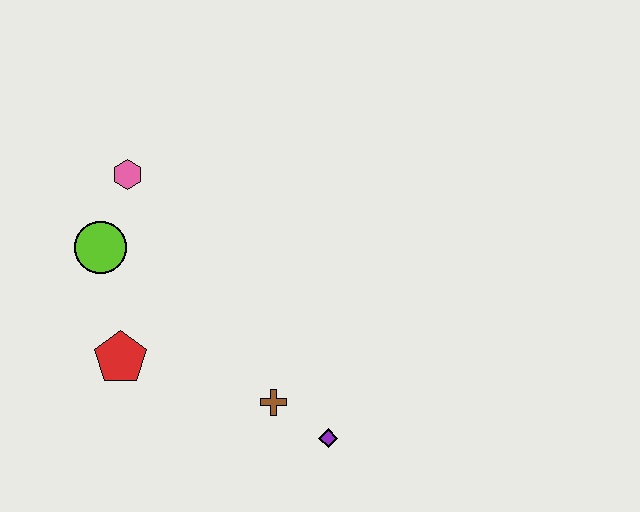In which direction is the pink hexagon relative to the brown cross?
The pink hexagon is above the brown cross.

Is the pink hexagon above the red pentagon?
Yes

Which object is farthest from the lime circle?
The purple diamond is farthest from the lime circle.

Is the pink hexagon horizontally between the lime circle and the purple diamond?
Yes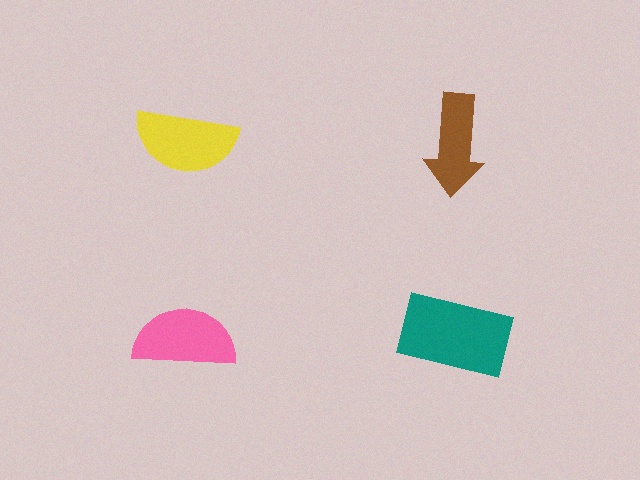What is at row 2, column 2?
A teal rectangle.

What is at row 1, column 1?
A yellow semicircle.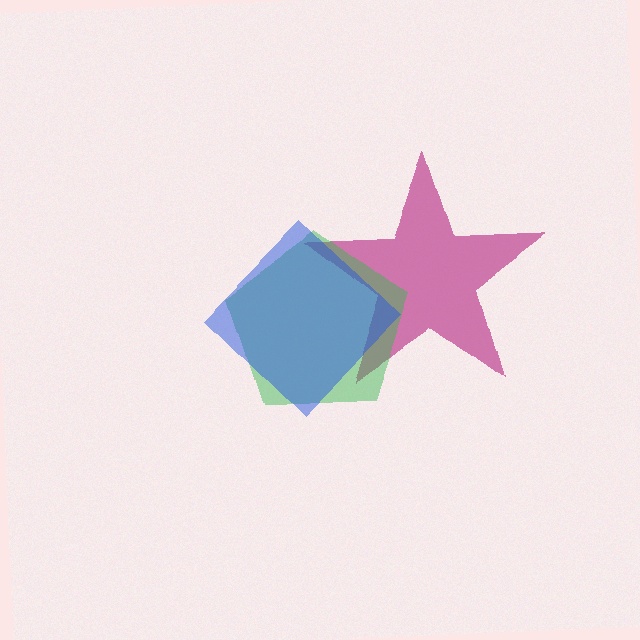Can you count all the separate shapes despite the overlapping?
Yes, there are 3 separate shapes.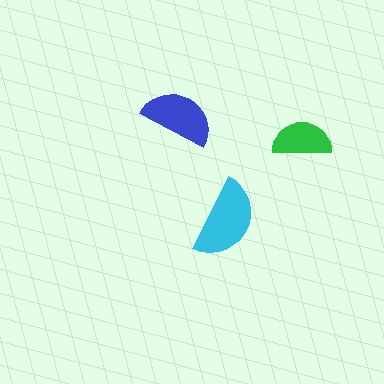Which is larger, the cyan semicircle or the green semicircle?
The cyan one.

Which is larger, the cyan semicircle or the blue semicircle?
The cyan one.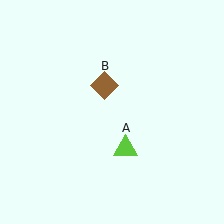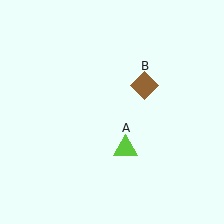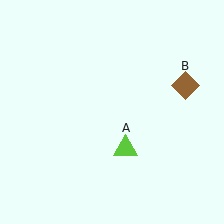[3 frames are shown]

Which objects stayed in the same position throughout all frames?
Lime triangle (object A) remained stationary.